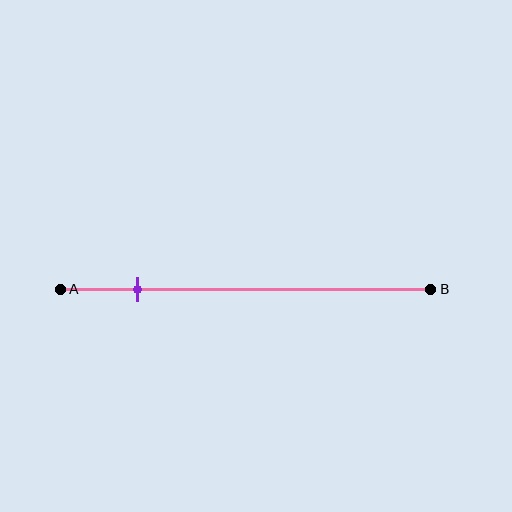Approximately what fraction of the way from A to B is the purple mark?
The purple mark is approximately 20% of the way from A to B.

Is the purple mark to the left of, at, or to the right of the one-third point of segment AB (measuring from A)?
The purple mark is to the left of the one-third point of segment AB.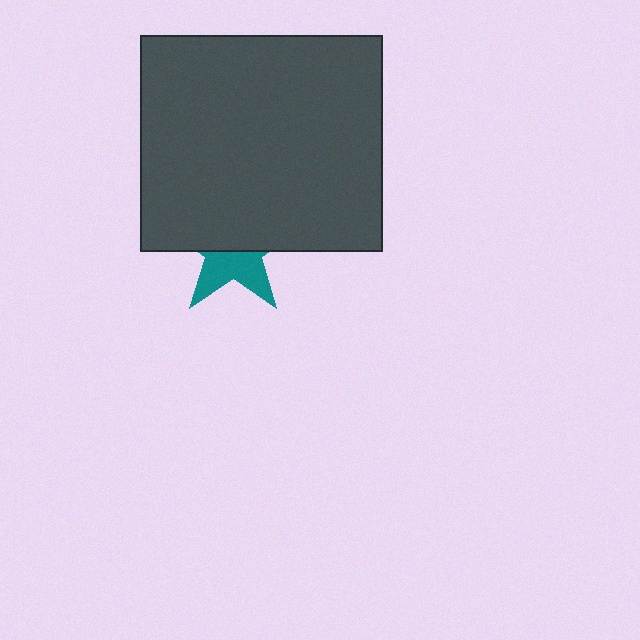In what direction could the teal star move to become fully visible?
The teal star could move down. That would shift it out from behind the dark gray rectangle entirely.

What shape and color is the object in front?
The object in front is a dark gray rectangle.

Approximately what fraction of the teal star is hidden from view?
Roughly 57% of the teal star is hidden behind the dark gray rectangle.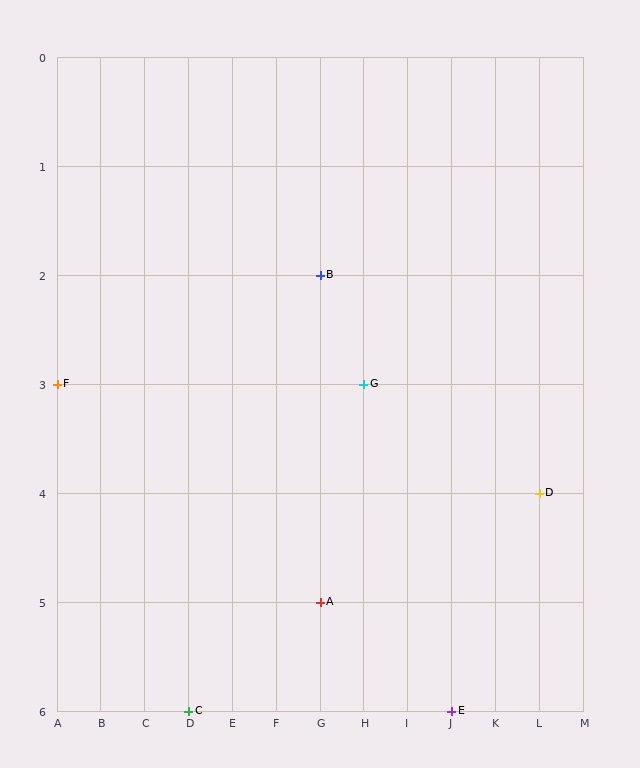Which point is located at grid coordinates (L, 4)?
Point D is at (L, 4).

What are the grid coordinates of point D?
Point D is at grid coordinates (L, 4).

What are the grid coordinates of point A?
Point A is at grid coordinates (G, 5).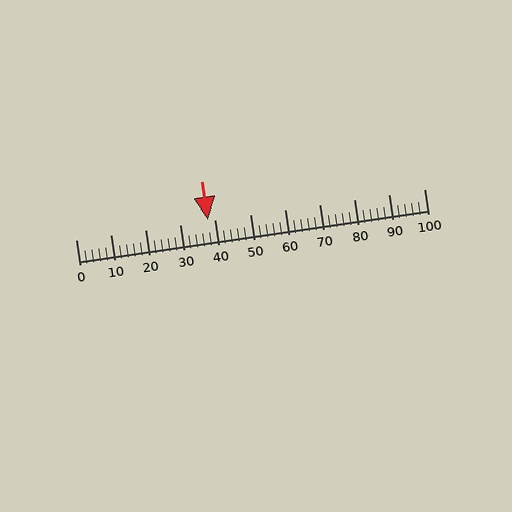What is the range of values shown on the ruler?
The ruler shows values from 0 to 100.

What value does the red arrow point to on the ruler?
The red arrow points to approximately 38.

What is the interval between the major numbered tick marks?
The major tick marks are spaced 10 units apart.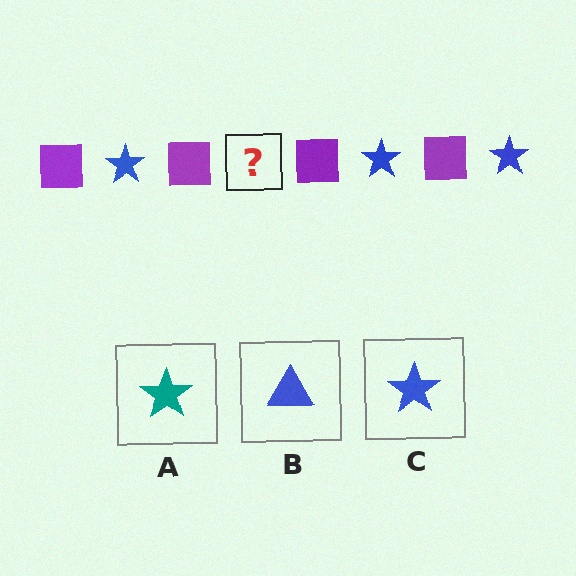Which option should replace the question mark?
Option C.